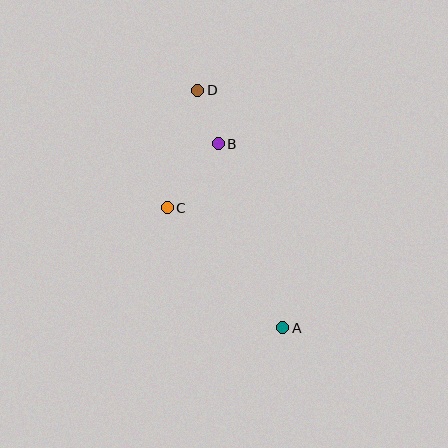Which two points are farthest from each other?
Points A and D are farthest from each other.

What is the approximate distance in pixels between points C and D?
The distance between C and D is approximately 122 pixels.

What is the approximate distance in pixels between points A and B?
The distance between A and B is approximately 195 pixels.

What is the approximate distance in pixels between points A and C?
The distance between A and C is approximately 166 pixels.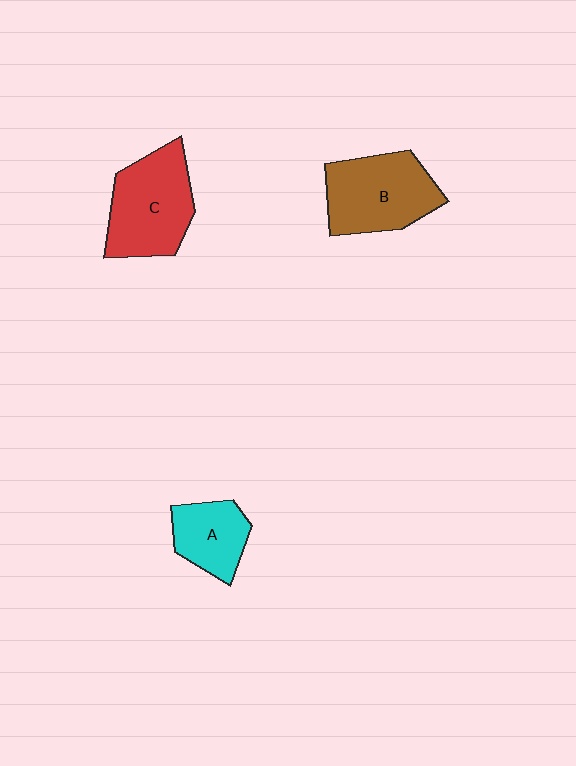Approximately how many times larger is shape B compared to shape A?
Approximately 1.6 times.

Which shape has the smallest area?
Shape A (cyan).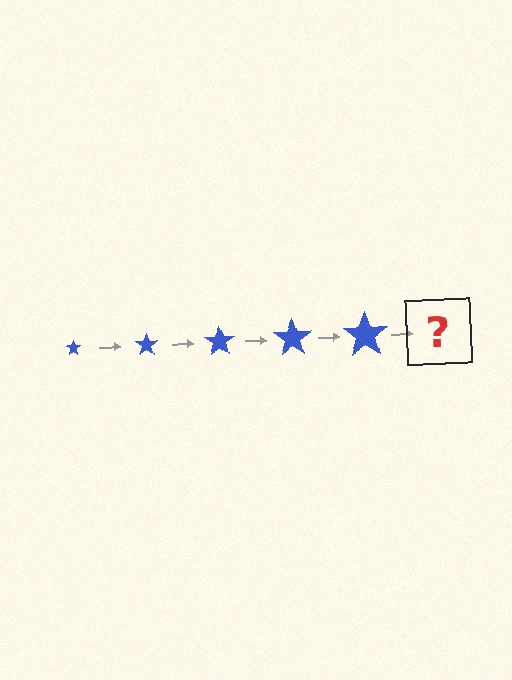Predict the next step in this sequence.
The next step is a blue star, larger than the previous one.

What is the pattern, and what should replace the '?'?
The pattern is that the star gets progressively larger each step. The '?' should be a blue star, larger than the previous one.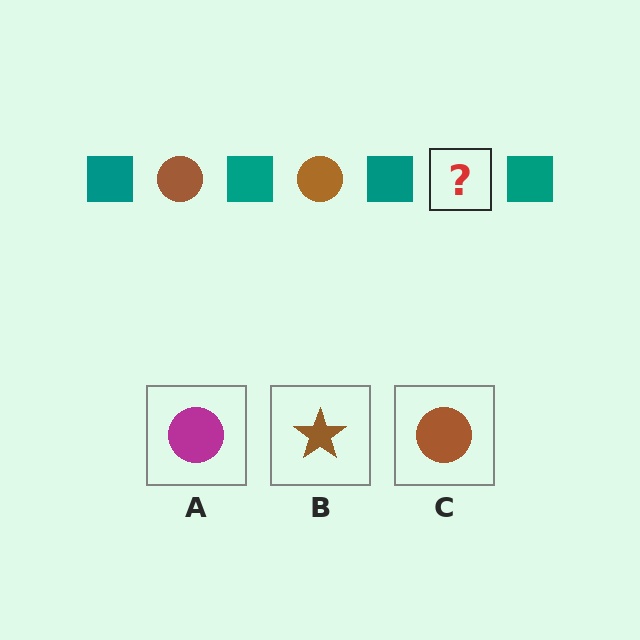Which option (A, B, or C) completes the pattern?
C.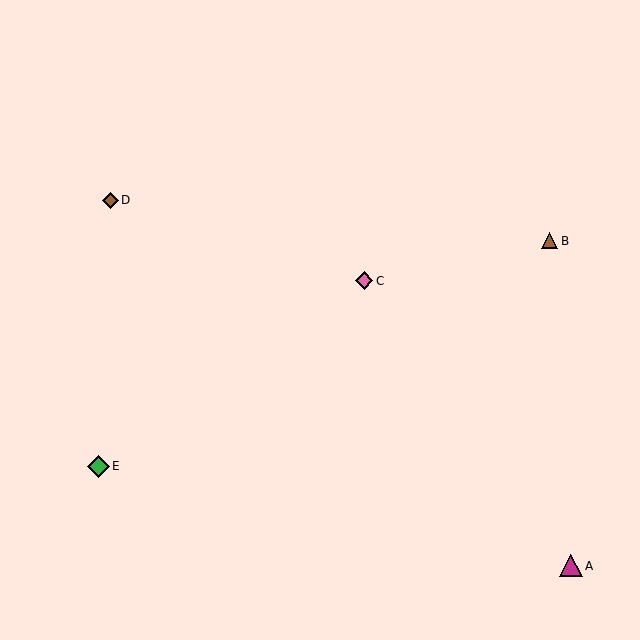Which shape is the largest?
The magenta triangle (labeled A) is the largest.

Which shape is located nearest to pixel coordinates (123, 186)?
The brown diamond (labeled D) at (110, 200) is nearest to that location.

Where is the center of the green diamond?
The center of the green diamond is at (99, 466).